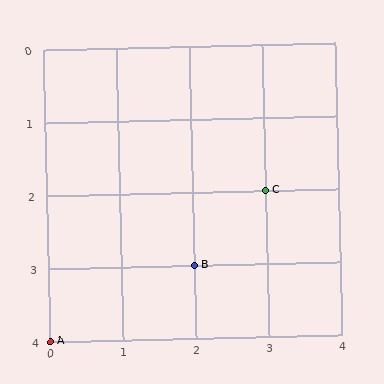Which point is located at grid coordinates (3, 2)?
Point C is at (3, 2).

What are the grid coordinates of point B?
Point B is at grid coordinates (2, 3).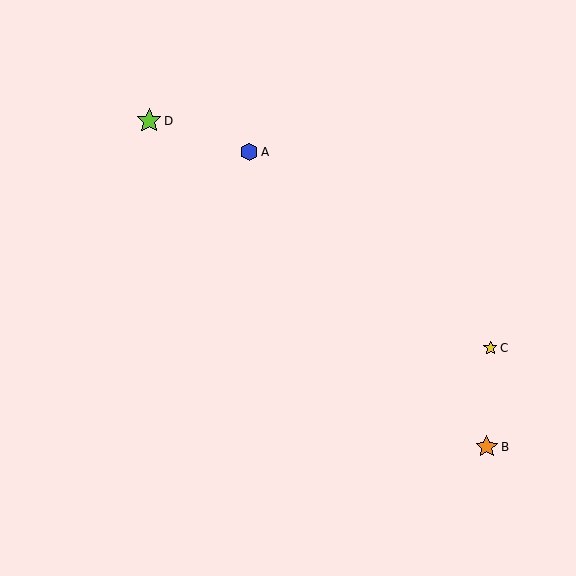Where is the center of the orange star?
The center of the orange star is at (487, 447).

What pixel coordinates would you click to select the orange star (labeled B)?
Click at (487, 447) to select the orange star B.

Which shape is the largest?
The lime star (labeled D) is the largest.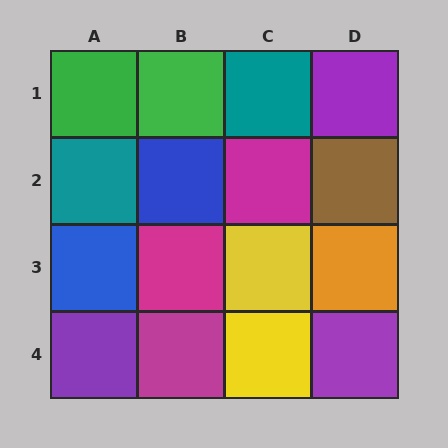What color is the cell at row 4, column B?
Magenta.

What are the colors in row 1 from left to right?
Green, green, teal, purple.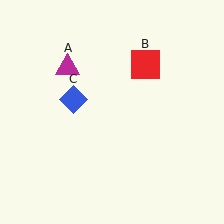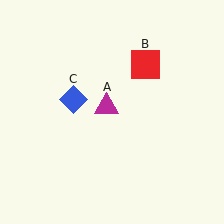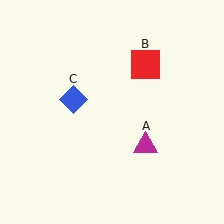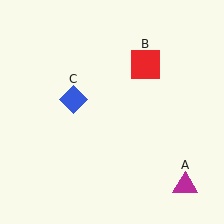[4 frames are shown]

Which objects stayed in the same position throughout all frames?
Red square (object B) and blue diamond (object C) remained stationary.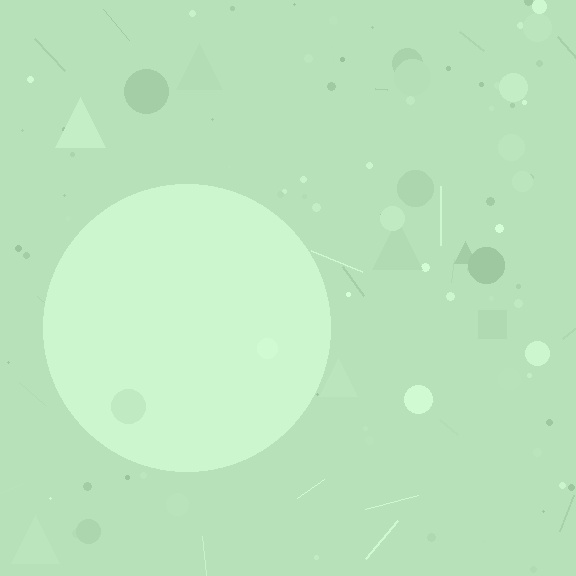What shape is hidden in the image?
A circle is hidden in the image.